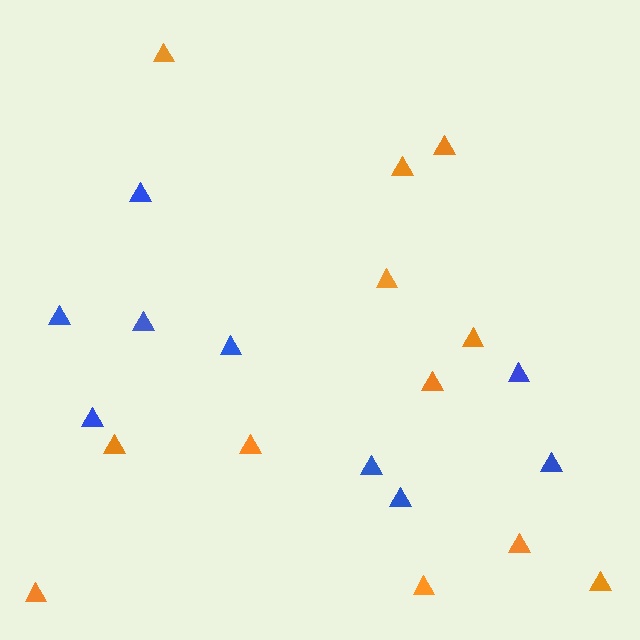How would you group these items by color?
There are 2 groups: one group of blue triangles (9) and one group of orange triangles (12).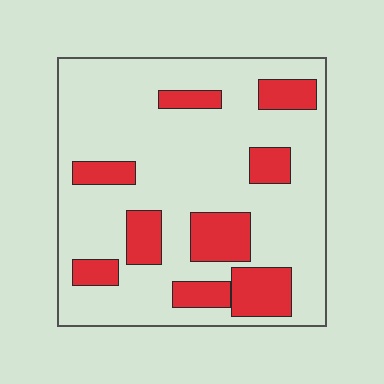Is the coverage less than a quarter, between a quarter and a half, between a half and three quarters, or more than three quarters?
Less than a quarter.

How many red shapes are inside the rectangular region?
9.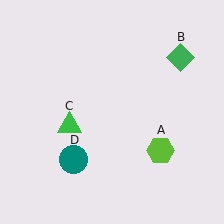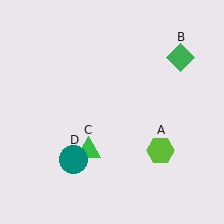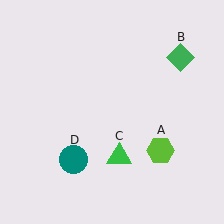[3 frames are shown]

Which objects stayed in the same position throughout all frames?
Lime hexagon (object A) and green diamond (object B) and teal circle (object D) remained stationary.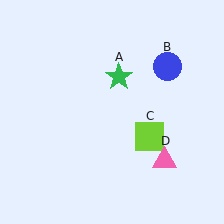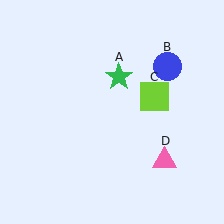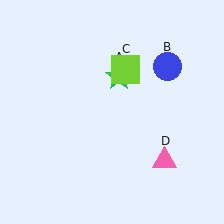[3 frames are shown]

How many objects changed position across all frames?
1 object changed position: lime square (object C).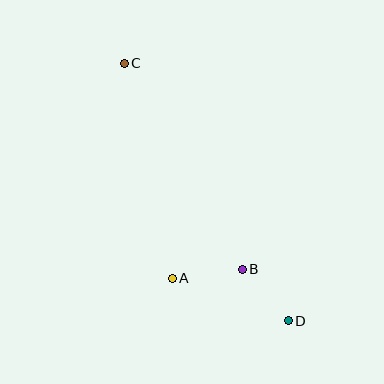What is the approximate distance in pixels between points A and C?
The distance between A and C is approximately 220 pixels.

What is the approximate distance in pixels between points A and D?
The distance between A and D is approximately 124 pixels.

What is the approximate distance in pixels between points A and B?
The distance between A and B is approximately 71 pixels.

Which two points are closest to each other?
Points B and D are closest to each other.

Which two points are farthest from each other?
Points C and D are farthest from each other.